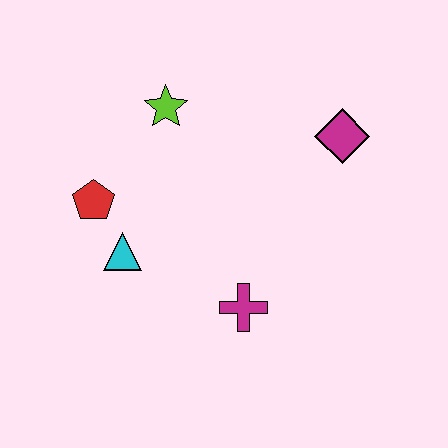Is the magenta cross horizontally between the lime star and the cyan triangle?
No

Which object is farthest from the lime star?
The magenta cross is farthest from the lime star.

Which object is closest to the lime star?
The red pentagon is closest to the lime star.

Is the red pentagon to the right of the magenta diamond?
No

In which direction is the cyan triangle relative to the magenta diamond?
The cyan triangle is to the left of the magenta diamond.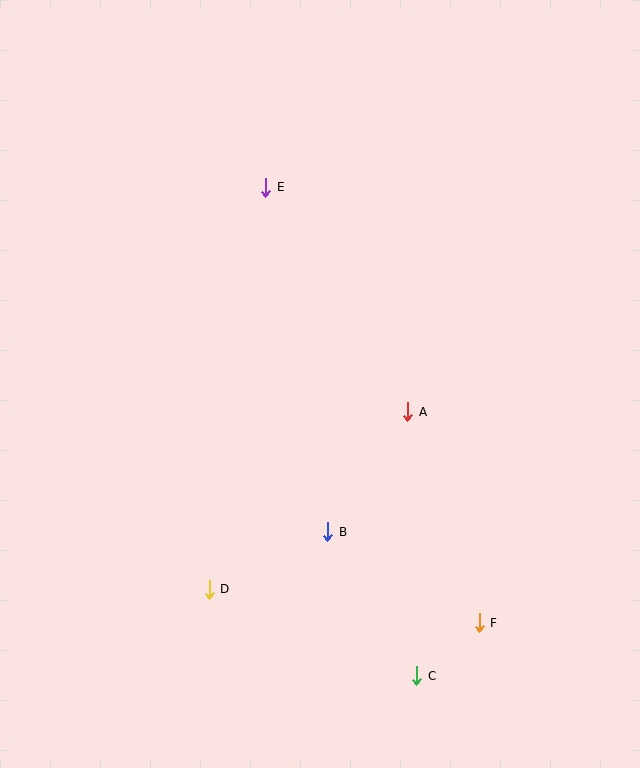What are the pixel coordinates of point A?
Point A is at (408, 412).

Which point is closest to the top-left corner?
Point E is closest to the top-left corner.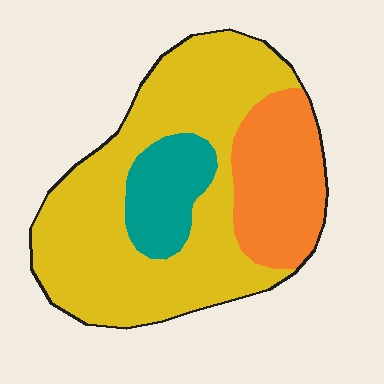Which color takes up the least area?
Teal, at roughly 15%.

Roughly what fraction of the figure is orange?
Orange takes up less than a quarter of the figure.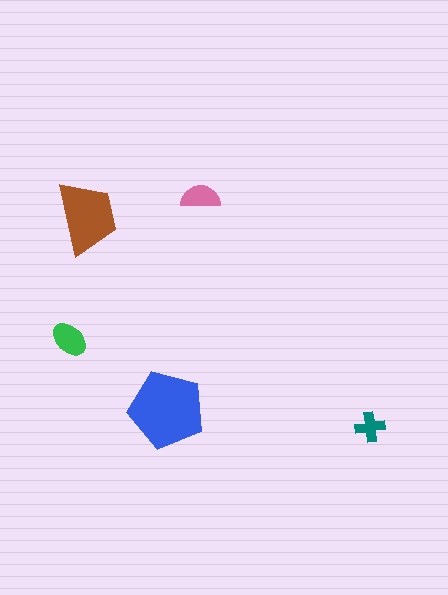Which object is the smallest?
The teal cross.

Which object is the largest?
The blue pentagon.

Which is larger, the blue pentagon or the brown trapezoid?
The blue pentagon.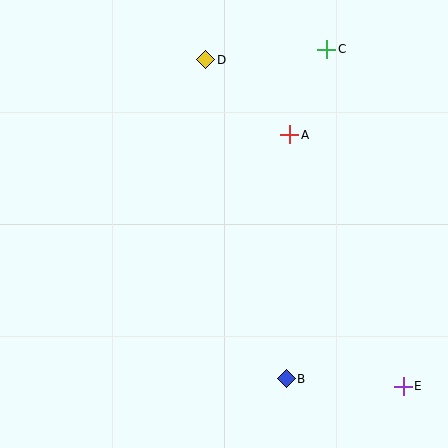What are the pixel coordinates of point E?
Point E is at (403, 386).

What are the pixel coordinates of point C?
Point C is at (327, 49).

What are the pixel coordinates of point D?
Point D is at (206, 60).